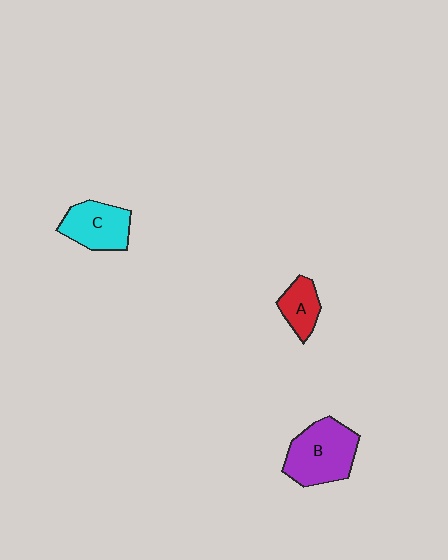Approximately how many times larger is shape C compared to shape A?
Approximately 1.6 times.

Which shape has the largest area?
Shape B (purple).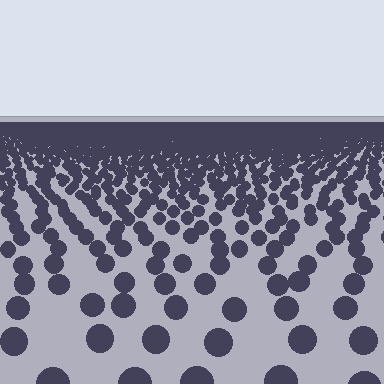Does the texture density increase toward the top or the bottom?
Density increases toward the top.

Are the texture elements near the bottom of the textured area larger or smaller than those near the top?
Larger. Near the bottom, elements are closer to the viewer and appear at a bigger on-screen size.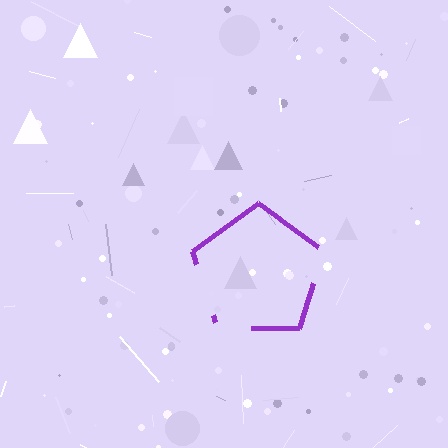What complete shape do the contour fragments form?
The contour fragments form a pentagon.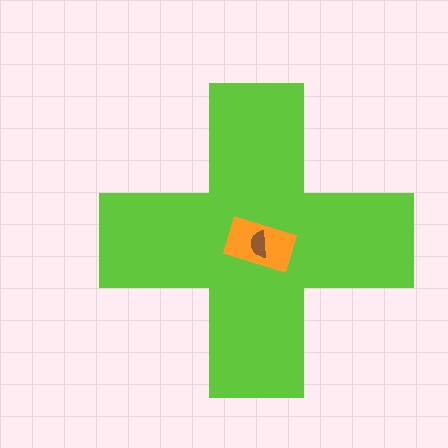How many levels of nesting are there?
3.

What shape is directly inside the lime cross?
The orange rectangle.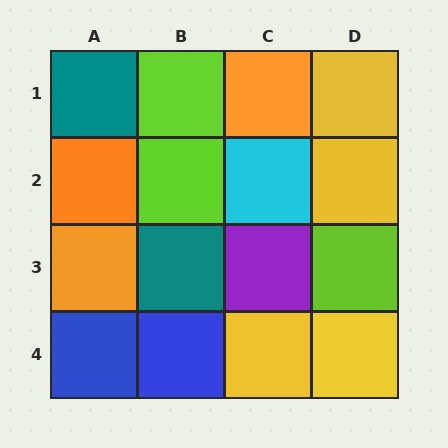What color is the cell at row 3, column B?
Teal.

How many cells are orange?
3 cells are orange.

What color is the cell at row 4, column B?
Blue.